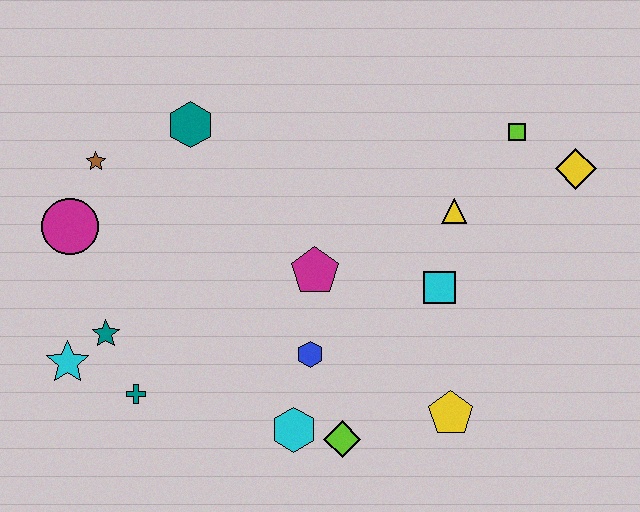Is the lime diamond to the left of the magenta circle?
No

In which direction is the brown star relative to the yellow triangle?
The brown star is to the left of the yellow triangle.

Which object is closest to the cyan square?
The yellow triangle is closest to the cyan square.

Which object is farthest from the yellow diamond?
The cyan star is farthest from the yellow diamond.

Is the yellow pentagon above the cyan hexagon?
Yes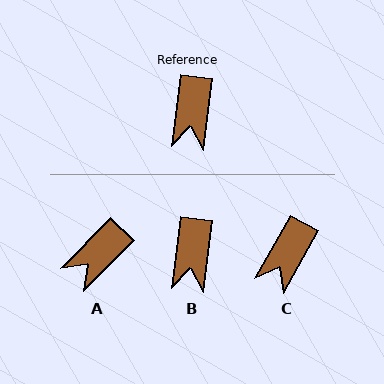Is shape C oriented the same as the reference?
No, it is off by about 22 degrees.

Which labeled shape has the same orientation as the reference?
B.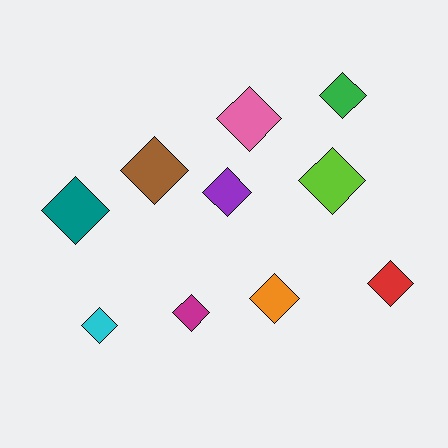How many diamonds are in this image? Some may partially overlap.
There are 10 diamonds.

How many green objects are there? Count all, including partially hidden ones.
There is 1 green object.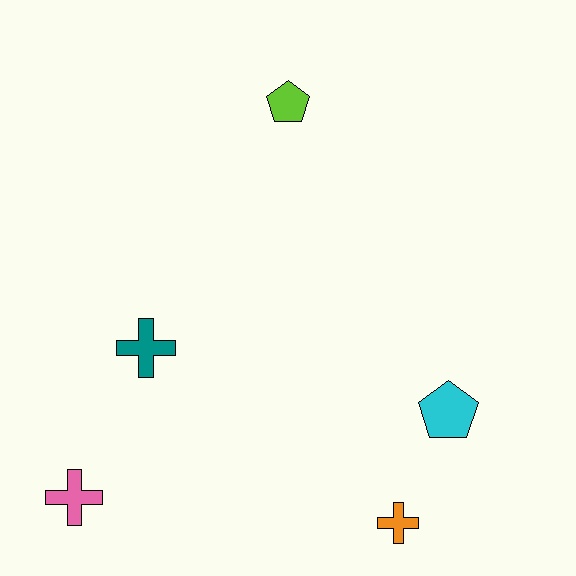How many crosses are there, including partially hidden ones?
There are 3 crosses.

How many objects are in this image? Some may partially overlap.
There are 5 objects.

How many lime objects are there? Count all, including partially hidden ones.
There is 1 lime object.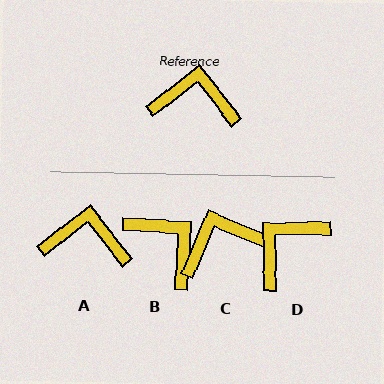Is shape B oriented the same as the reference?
No, it is off by about 41 degrees.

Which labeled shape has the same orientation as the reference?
A.